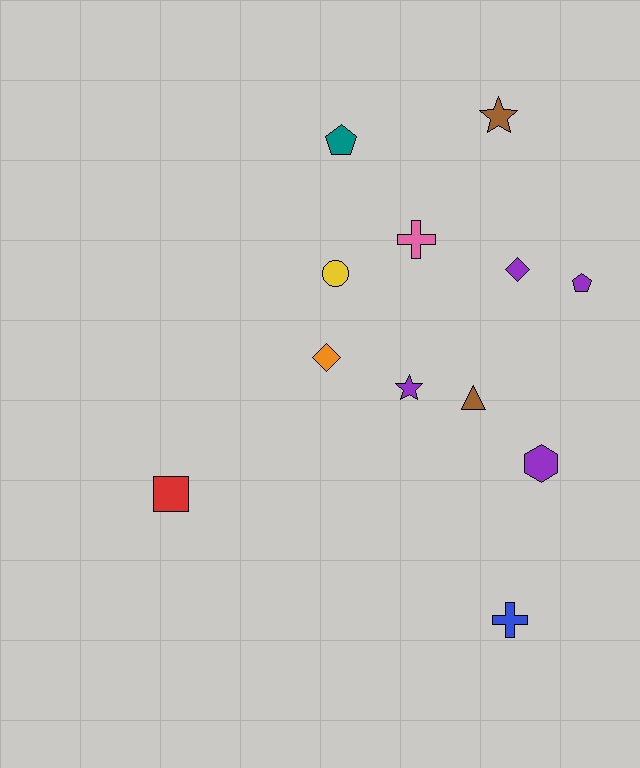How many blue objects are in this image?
There is 1 blue object.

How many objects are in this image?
There are 12 objects.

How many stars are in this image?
There are 2 stars.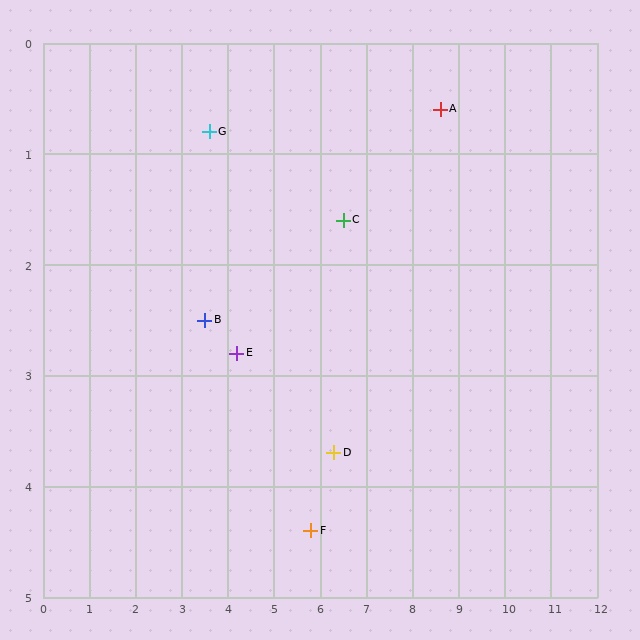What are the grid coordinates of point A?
Point A is at approximately (8.6, 0.6).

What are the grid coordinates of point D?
Point D is at approximately (6.3, 3.7).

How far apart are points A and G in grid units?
Points A and G are about 5.0 grid units apart.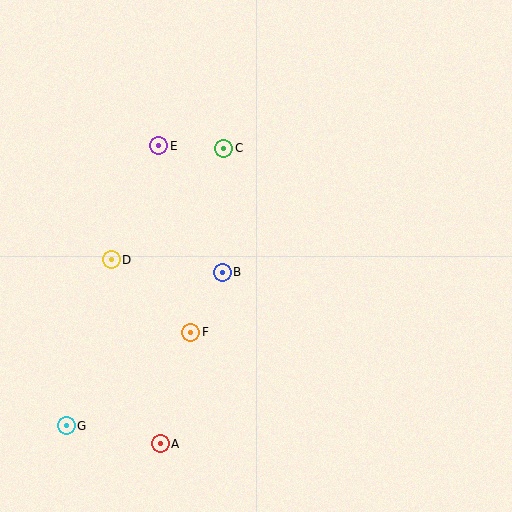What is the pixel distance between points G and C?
The distance between G and C is 319 pixels.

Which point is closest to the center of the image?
Point B at (222, 272) is closest to the center.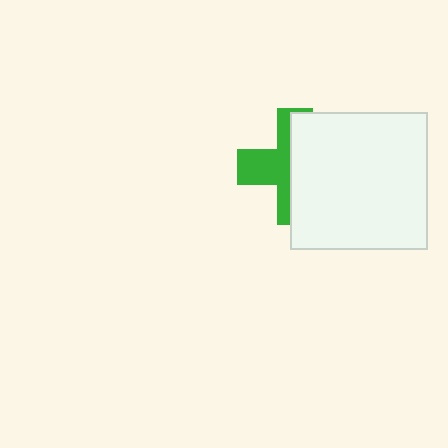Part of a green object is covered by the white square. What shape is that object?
It is a cross.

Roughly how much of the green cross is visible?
A small part of it is visible (roughly 41%).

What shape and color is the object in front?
The object in front is a white square.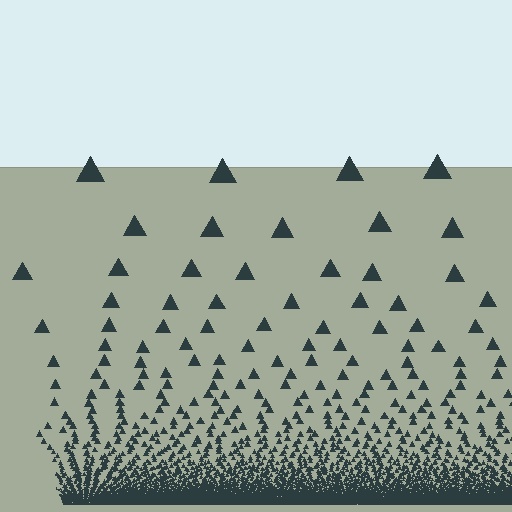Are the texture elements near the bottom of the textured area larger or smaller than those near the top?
Smaller. The gradient is inverted — elements near the bottom are smaller and denser.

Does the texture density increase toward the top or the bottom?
Density increases toward the bottom.